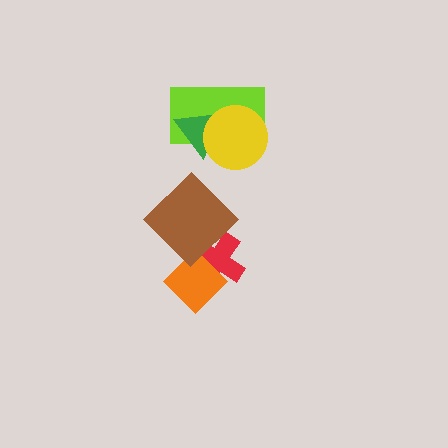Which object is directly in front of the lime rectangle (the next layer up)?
The green triangle is directly in front of the lime rectangle.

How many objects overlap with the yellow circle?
2 objects overlap with the yellow circle.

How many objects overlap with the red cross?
2 objects overlap with the red cross.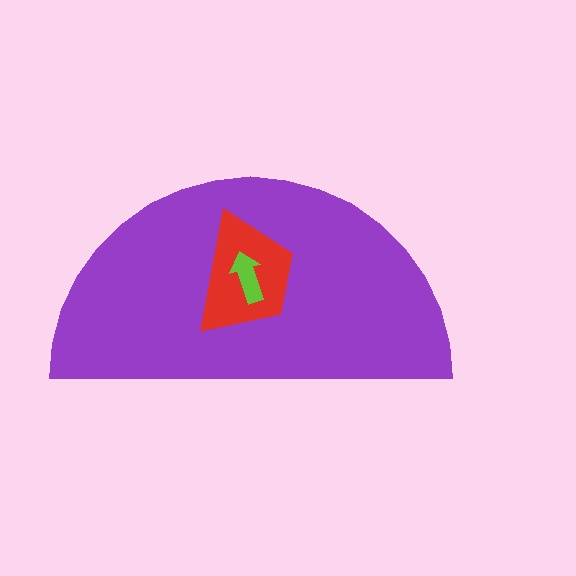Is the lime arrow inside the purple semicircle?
Yes.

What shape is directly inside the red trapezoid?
The lime arrow.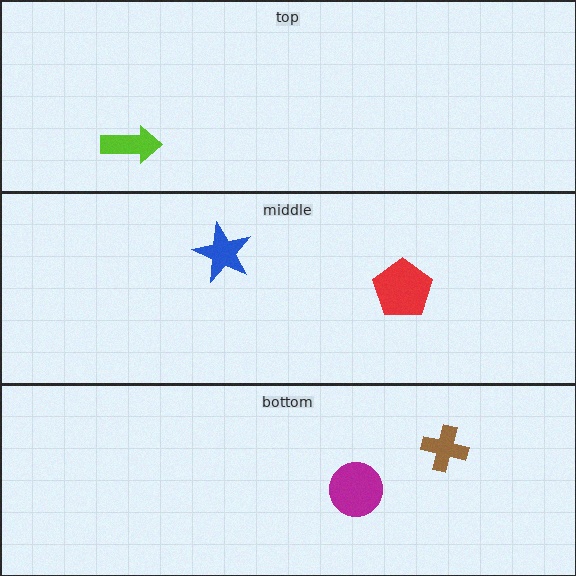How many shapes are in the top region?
1.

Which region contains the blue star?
The middle region.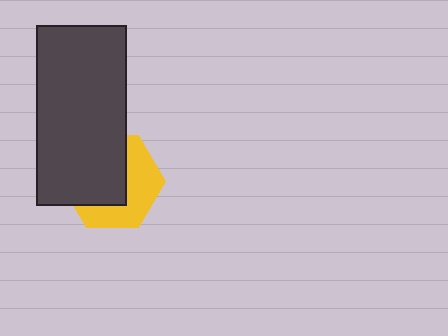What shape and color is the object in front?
The object in front is a dark gray rectangle.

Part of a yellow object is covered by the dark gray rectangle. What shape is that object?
It is a hexagon.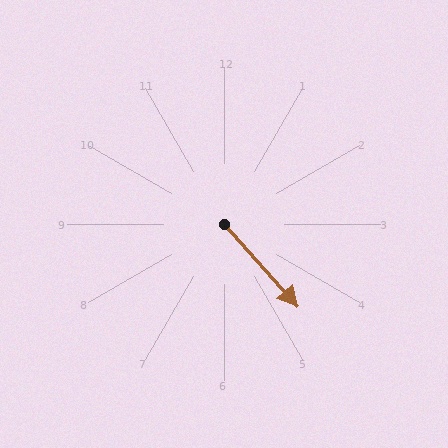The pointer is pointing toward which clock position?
Roughly 5 o'clock.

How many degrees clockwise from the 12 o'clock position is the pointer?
Approximately 138 degrees.